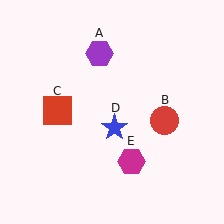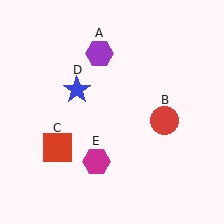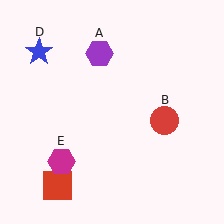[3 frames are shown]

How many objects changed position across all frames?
3 objects changed position: red square (object C), blue star (object D), magenta hexagon (object E).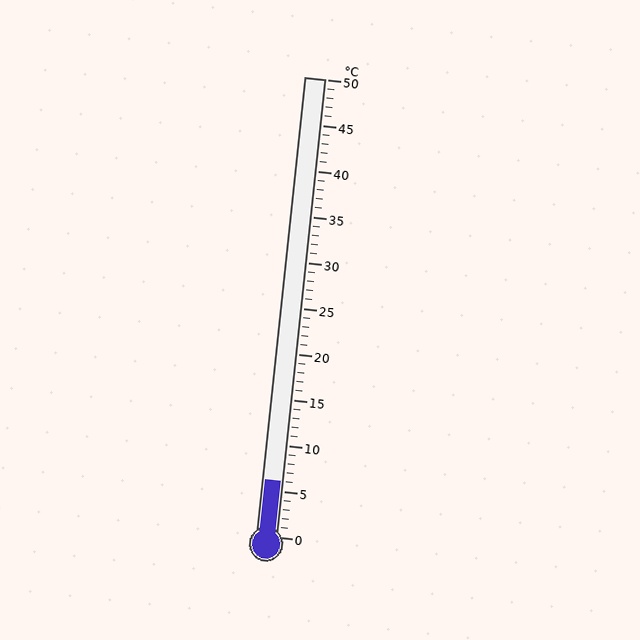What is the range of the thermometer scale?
The thermometer scale ranges from 0°C to 50°C.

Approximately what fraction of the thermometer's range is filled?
The thermometer is filled to approximately 10% of its range.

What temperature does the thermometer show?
The thermometer shows approximately 6°C.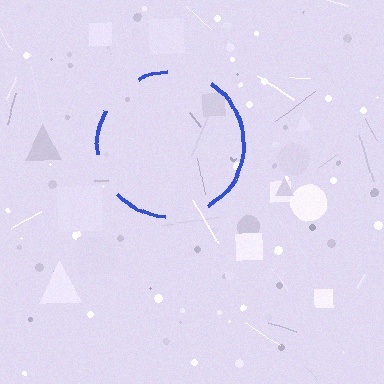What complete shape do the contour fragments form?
The contour fragments form a circle.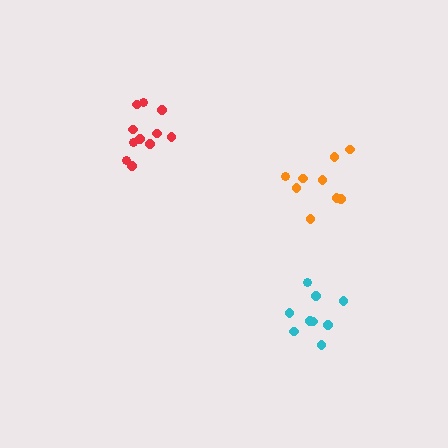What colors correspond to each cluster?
The clusters are colored: orange, red, cyan.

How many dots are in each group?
Group 1: 9 dots, Group 2: 11 dots, Group 3: 9 dots (29 total).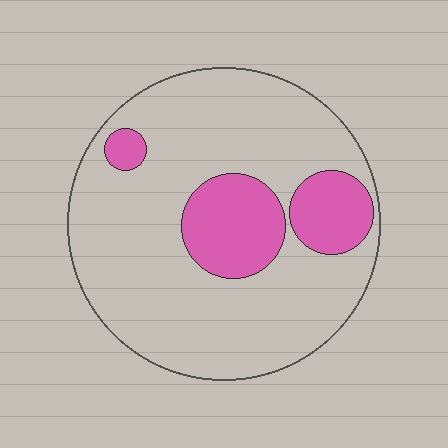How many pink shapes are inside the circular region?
3.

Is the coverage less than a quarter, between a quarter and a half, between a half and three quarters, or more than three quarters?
Less than a quarter.